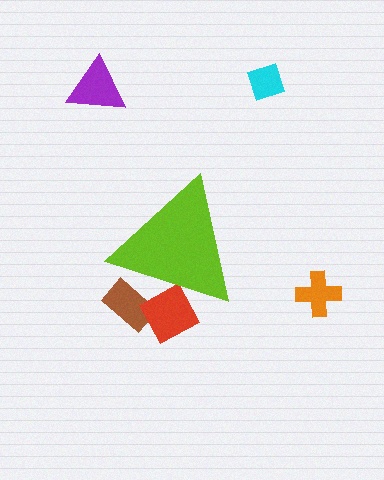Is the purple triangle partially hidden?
No, the purple triangle is fully visible.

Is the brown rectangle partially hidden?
Yes, the brown rectangle is partially hidden behind the lime triangle.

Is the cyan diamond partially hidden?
No, the cyan diamond is fully visible.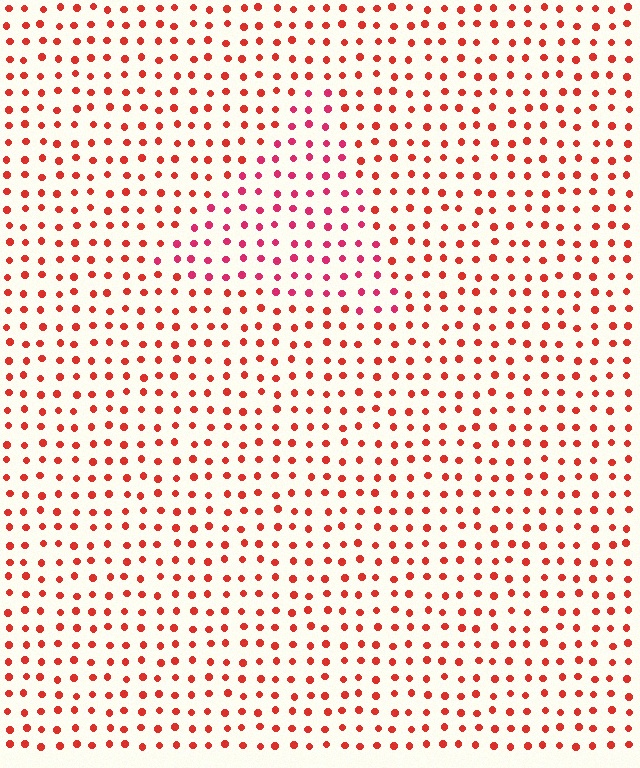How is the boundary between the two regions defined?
The boundary is defined purely by a slight shift in hue (about 25 degrees). Spacing, size, and orientation are identical on both sides.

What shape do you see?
I see a triangle.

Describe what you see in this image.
The image is filled with small red elements in a uniform arrangement. A triangle-shaped region is visible where the elements are tinted to a slightly different hue, forming a subtle color boundary.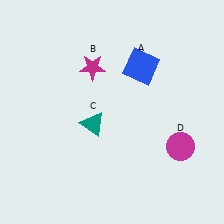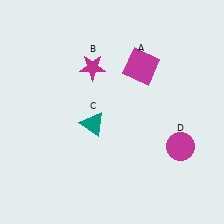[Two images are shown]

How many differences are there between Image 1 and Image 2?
There is 1 difference between the two images.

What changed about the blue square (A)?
In Image 1, A is blue. In Image 2, it changed to magenta.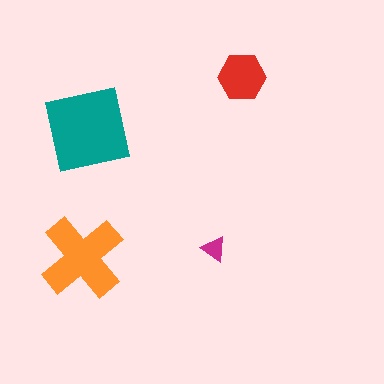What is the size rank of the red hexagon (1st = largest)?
3rd.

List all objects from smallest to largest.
The magenta triangle, the red hexagon, the orange cross, the teal square.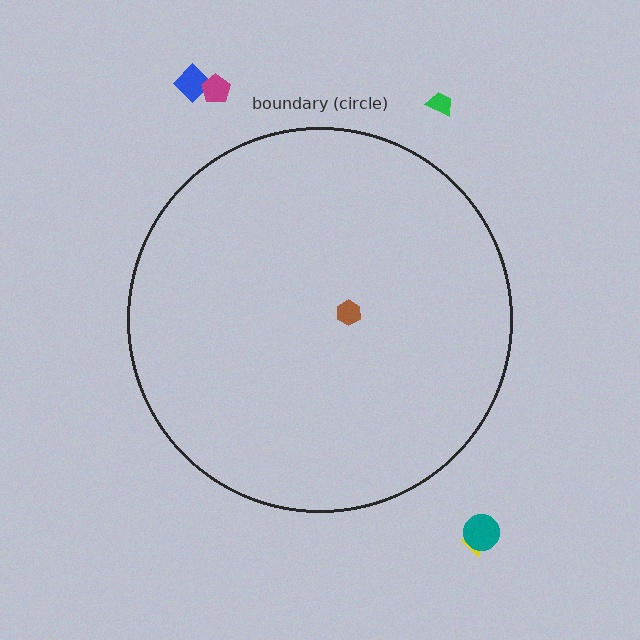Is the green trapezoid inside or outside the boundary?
Outside.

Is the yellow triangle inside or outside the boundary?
Outside.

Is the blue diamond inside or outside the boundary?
Outside.